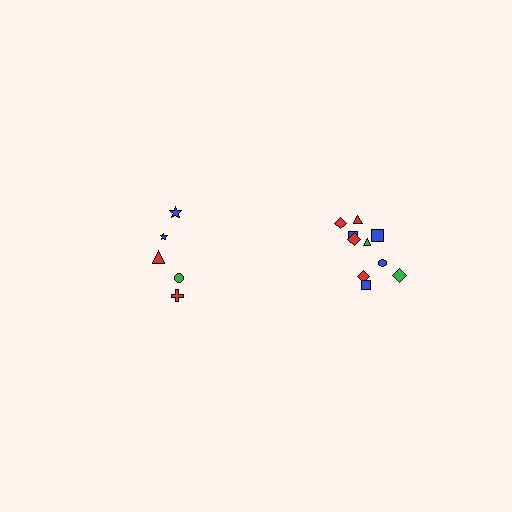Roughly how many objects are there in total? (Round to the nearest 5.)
Roughly 15 objects in total.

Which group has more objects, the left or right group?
The right group.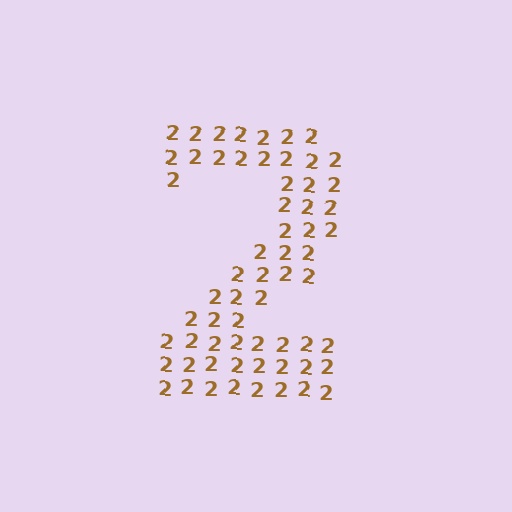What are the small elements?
The small elements are digit 2's.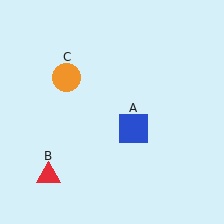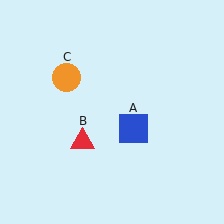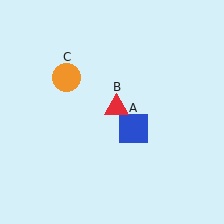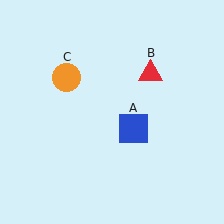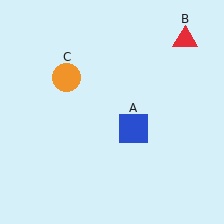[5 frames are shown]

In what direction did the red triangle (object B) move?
The red triangle (object B) moved up and to the right.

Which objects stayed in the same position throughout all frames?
Blue square (object A) and orange circle (object C) remained stationary.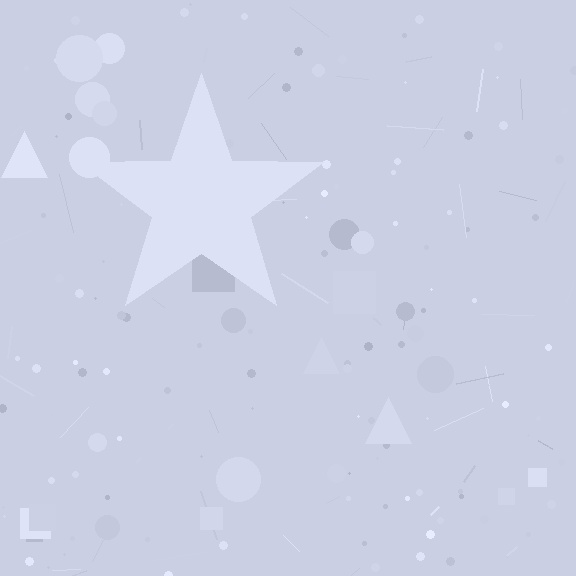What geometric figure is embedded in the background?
A star is embedded in the background.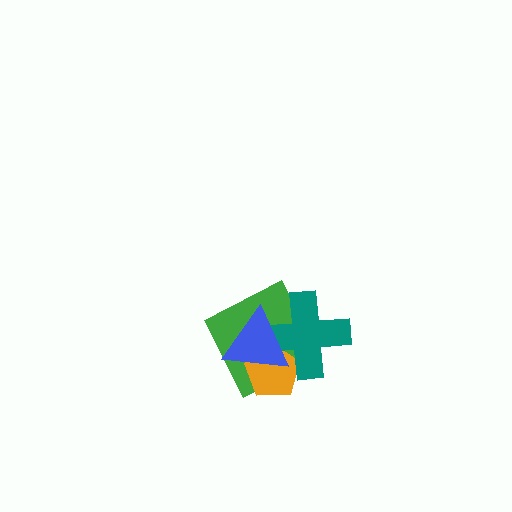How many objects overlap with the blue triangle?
3 objects overlap with the blue triangle.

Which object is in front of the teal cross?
The blue triangle is in front of the teal cross.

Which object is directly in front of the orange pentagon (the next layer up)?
The teal cross is directly in front of the orange pentagon.